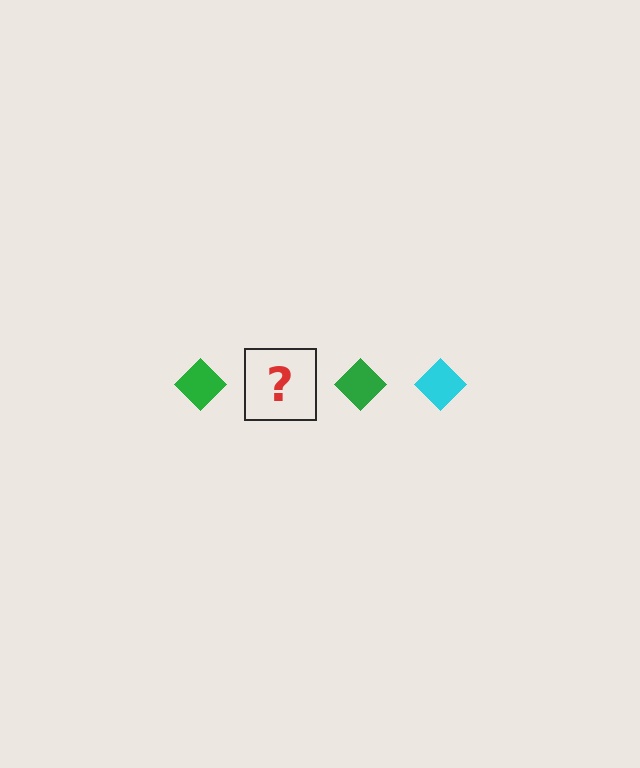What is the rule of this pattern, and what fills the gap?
The rule is that the pattern cycles through green, cyan diamonds. The gap should be filled with a cyan diamond.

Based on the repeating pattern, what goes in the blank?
The blank should be a cyan diamond.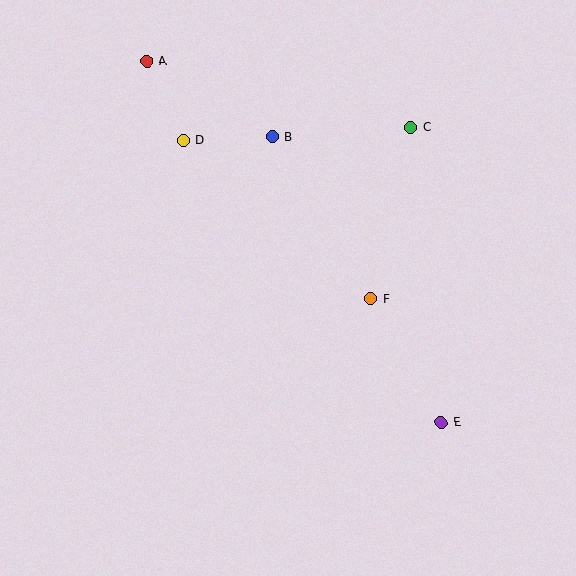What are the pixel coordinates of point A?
Point A is at (147, 61).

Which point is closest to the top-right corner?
Point C is closest to the top-right corner.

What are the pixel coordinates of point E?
Point E is at (441, 423).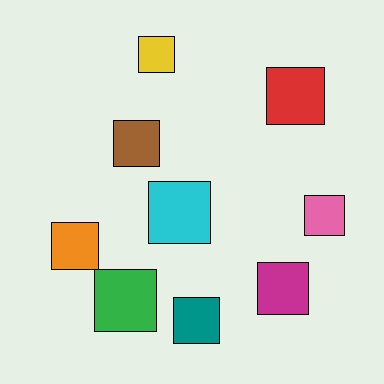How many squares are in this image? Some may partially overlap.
There are 9 squares.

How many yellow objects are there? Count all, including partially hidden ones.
There is 1 yellow object.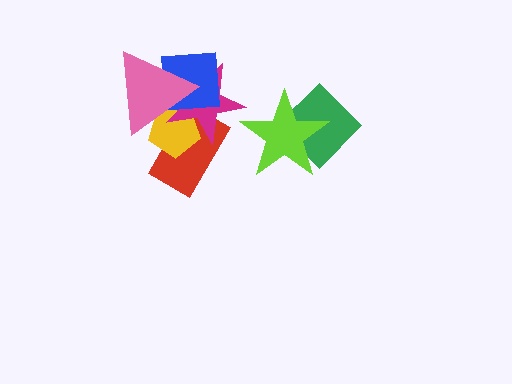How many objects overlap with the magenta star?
4 objects overlap with the magenta star.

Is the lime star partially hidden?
No, no other shape covers it.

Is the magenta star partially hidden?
Yes, it is partially covered by another shape.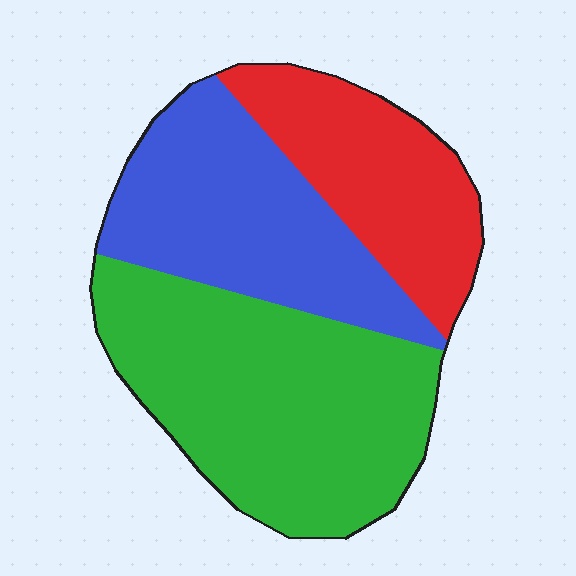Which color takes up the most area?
Green, at roughly 45%.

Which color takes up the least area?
Red, at roughly 25%.